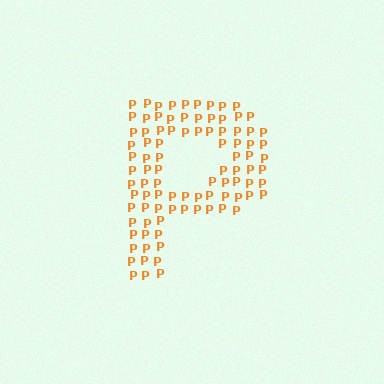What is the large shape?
The large shape is the letter P.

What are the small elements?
The small elements are letter P's.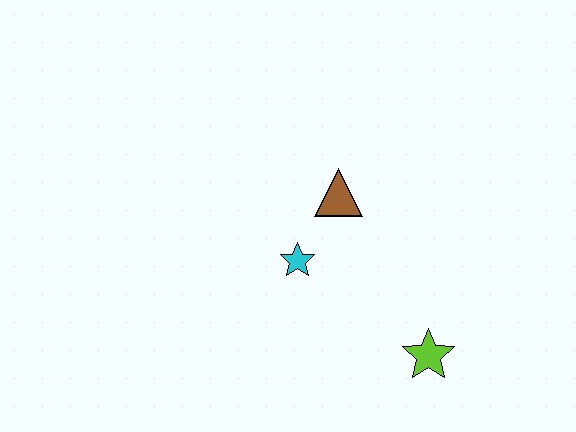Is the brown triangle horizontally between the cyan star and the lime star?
Yes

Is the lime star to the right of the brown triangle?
Yes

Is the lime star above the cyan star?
No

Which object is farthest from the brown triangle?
The lime star is farthest from the brown triangle.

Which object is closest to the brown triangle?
The cyan star is closest to the brown triangle.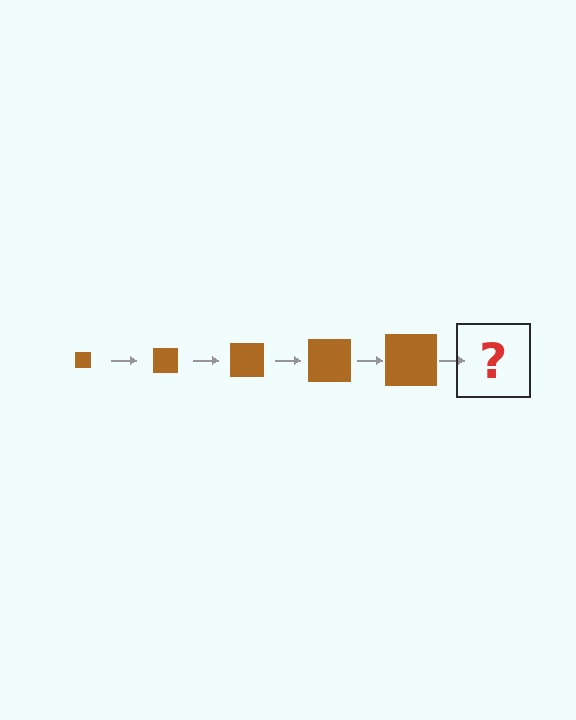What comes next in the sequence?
The next element should be a brown square, larger than the previous one.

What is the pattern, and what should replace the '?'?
The pattern is that the square gets progressively larger each step. The '?' should be a brown square, larger than the previous one.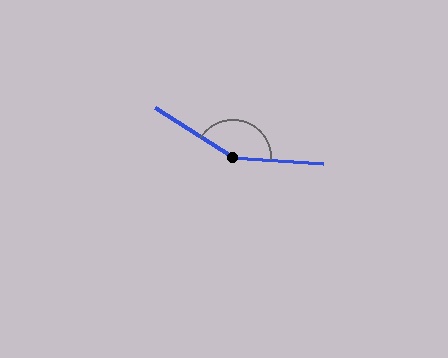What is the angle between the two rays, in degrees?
Approximately 151 degrees.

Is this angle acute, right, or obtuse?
It is obtuse.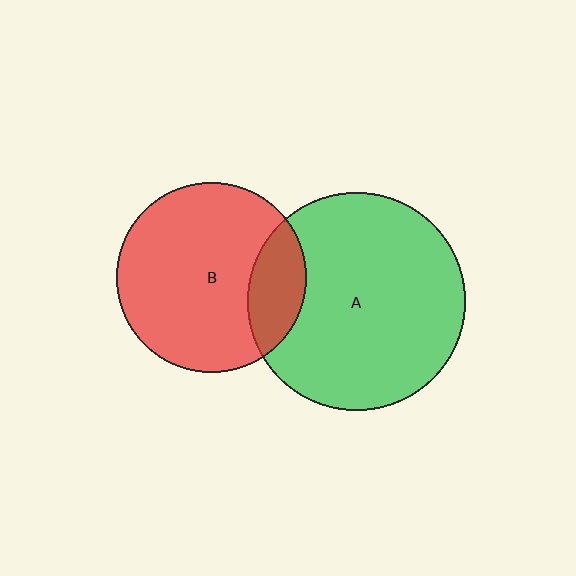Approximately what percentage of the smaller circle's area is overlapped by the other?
Approximately 20%.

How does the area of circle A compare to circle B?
Approximately 1.3 times.